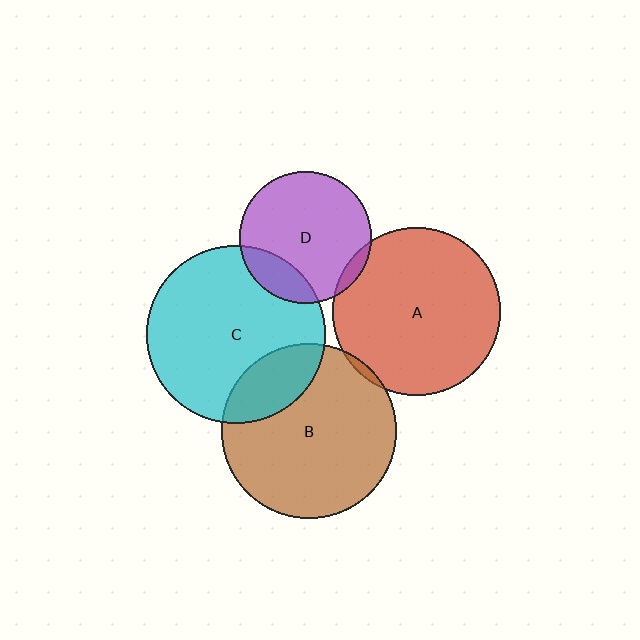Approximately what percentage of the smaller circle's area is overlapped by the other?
Approximately 5%.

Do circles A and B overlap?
Yes.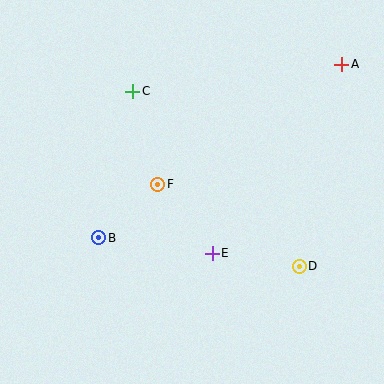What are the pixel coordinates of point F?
Point F is at (158, 184).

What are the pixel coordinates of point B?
Point B is at (99, 238).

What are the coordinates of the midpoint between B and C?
The midpoint between B and C is at (116, 164).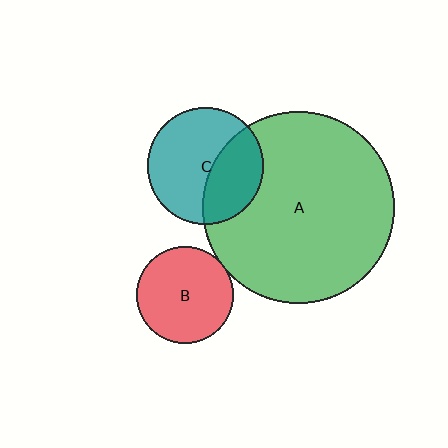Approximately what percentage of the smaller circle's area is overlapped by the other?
Approximately 40%.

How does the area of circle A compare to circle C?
Approximately 2.7 times.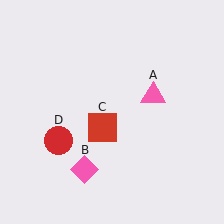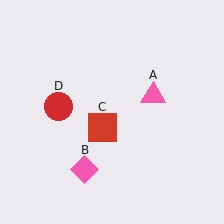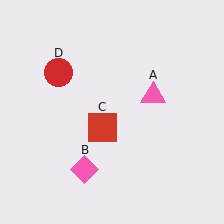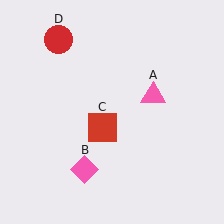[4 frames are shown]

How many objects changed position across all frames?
1 object changed position: red circle (object D).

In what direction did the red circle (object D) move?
The red circle (object D) moved up.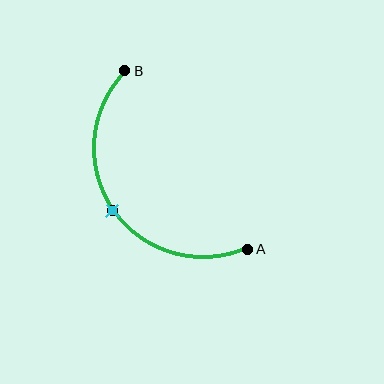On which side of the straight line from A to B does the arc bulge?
The arc bulges below and to the left of the straight line connecting A and B.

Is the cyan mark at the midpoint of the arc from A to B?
Yes. The cyan mark lies on the arc at equal arc-length from both A and B — it is the arc midpoint.